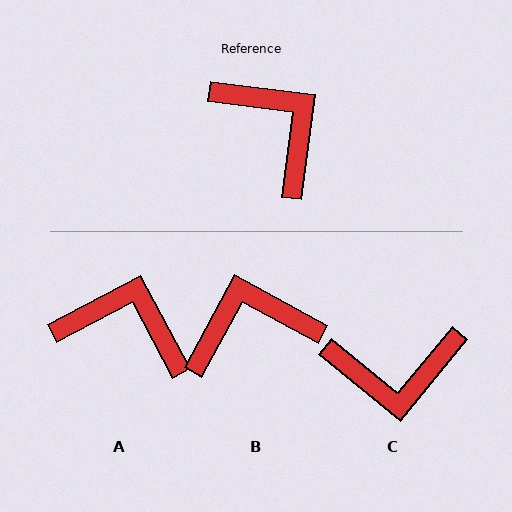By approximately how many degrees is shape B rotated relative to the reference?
Approximately 69 degrees counter-clockwise.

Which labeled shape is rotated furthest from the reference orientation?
C, about 122 degrees away.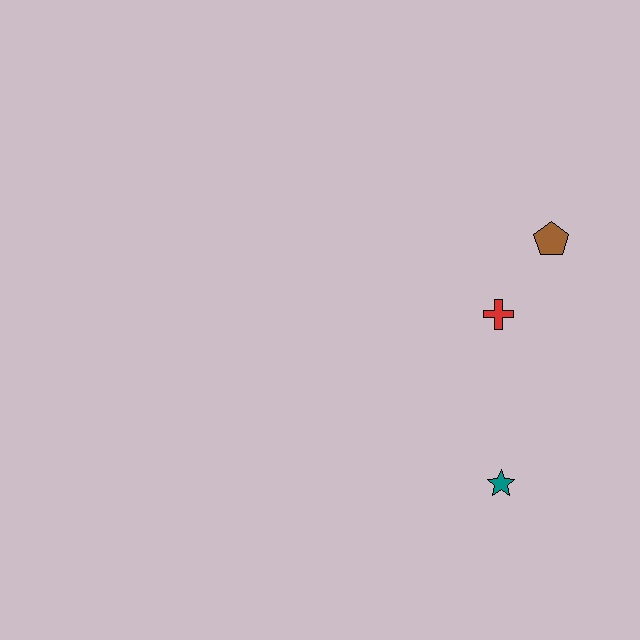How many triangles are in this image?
There are no triangles.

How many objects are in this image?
There are 3 objects.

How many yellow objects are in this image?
There are no yellow objects.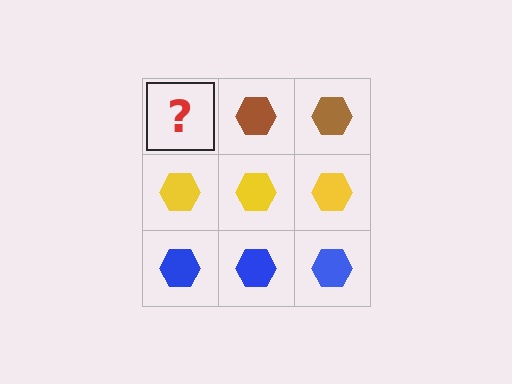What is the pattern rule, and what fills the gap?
The rule is that each row has a consistent color. The gap should be filled with a brown hexagon.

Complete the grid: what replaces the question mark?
The question mark should be replaced with a brown hexagon.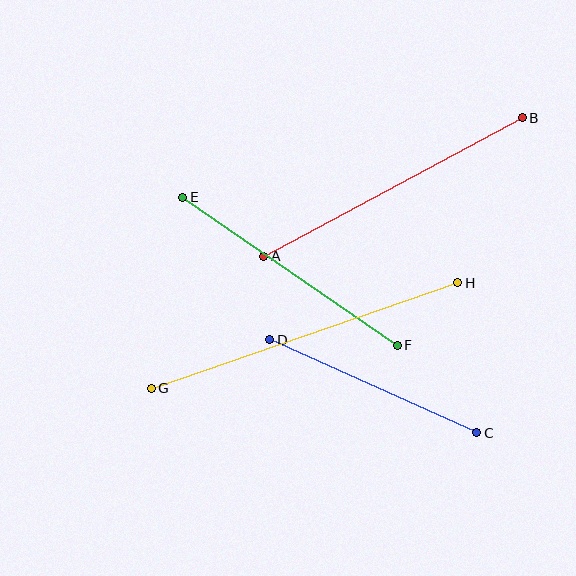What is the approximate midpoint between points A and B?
The midpoint is at approximately (393, 187) pixels.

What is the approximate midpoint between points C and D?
The midpoint is at approximately (373, 386) pixels.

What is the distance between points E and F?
The distance is approximately 260 pixels.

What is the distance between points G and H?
The distance is approximately 324 pixels.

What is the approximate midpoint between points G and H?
The midpoint is at approximately (305, 336) pixels.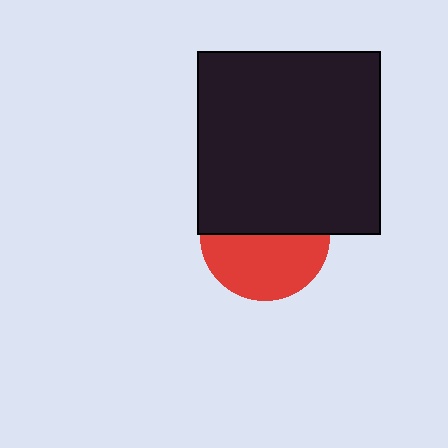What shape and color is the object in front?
The object in front is a black square.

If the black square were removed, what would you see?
You would see the complete red circle.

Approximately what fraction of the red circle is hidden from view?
Roughly 50% of the red circle is hidden behind the black square.